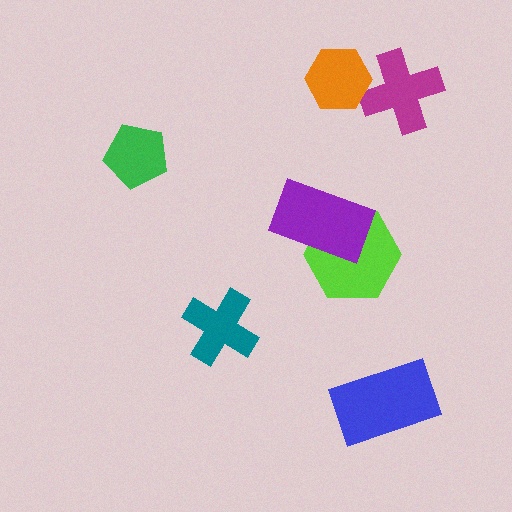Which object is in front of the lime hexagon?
The purple rectangle is in front of the lime hexagon.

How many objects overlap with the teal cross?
0 objects overlap with the teal cross.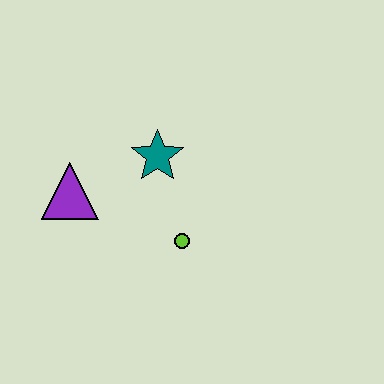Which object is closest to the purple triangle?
The teal star is closest to the purple triangle.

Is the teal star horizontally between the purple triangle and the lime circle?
Yes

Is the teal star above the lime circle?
Yes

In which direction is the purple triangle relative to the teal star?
The purple triangle is to the left of the teal star.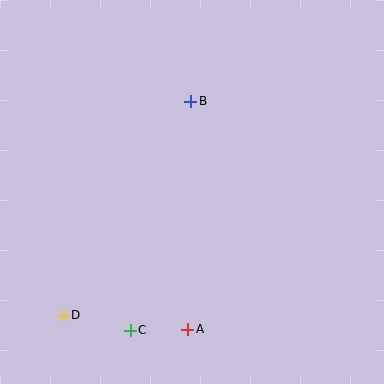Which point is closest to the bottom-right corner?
Point A is closest to the bottom-right corner.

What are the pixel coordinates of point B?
Point B is at (191, 101).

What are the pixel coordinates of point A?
Point A is at (188, 329).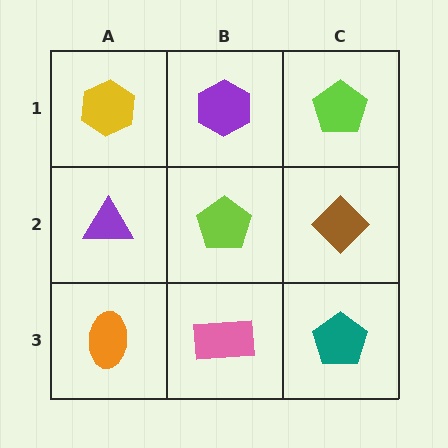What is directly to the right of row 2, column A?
A lime pentagon.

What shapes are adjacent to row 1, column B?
A lime pentagon (row 2, column B), a yellow hexagon (row 1, column A), a lime pentagon (row 1, column C).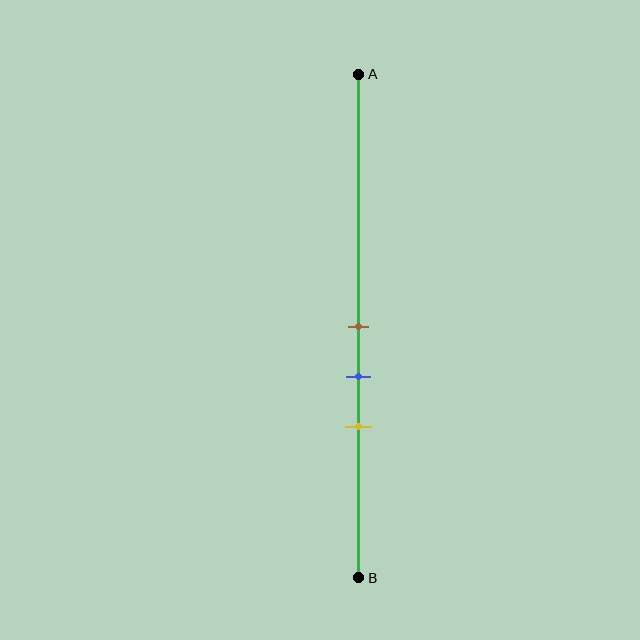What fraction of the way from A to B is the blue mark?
The blue mark is approximately 60% (0.6) of the way from A to B.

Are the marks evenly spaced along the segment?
Yes, the marks are approximately evenly spaced.